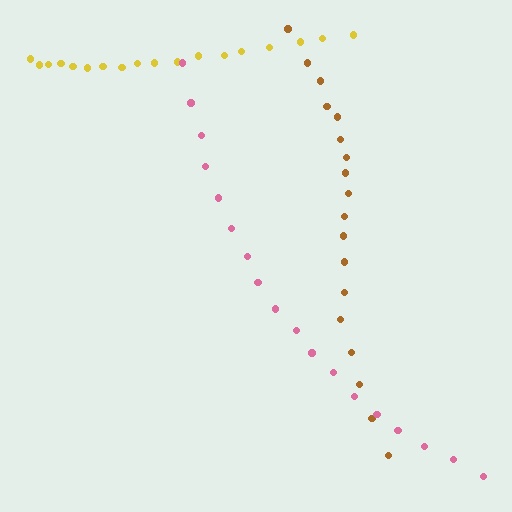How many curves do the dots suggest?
There are 3 distinct paths.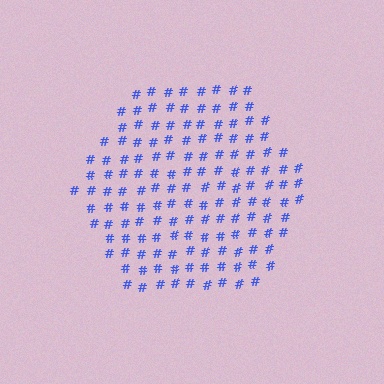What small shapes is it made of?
It is made of small hash symbols.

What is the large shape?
The large shape is a hexagon.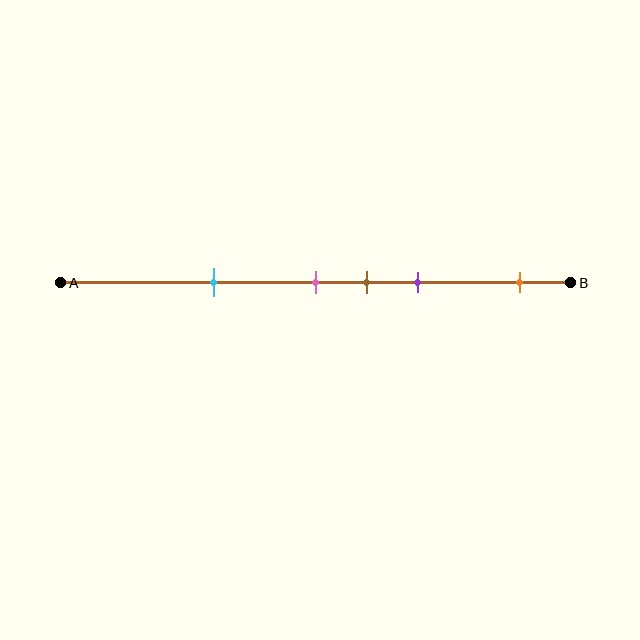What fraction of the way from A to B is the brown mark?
The brown mark is approximately 60% (0.6) of the way from A to B.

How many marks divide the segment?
There are 5 marks dividing the segment.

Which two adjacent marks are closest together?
The pink and brown marks are the closest adjacent pair.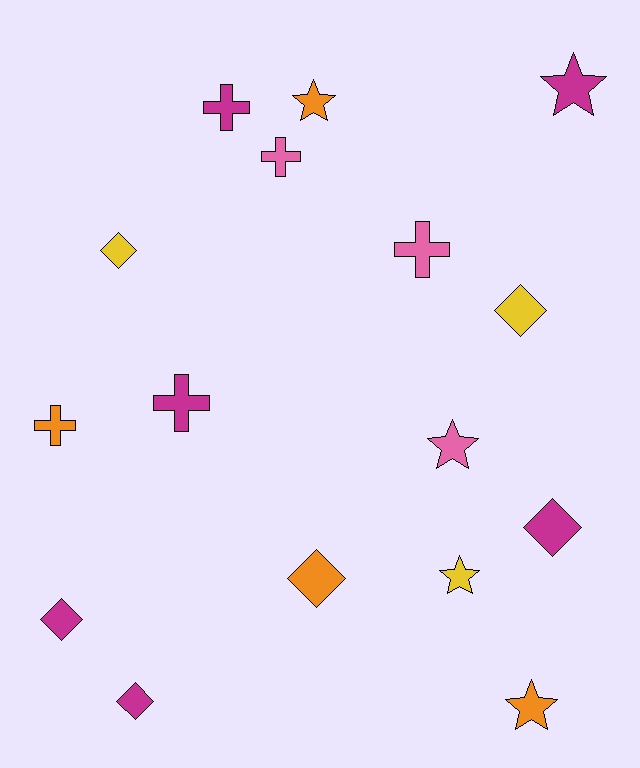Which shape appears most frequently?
Diamond, with 6 objects.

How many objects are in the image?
There are 16 objects.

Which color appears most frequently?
Magenta, with 6 objects.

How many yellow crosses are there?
There are no yellow crosses.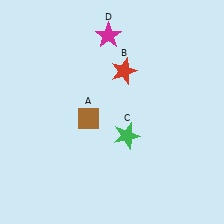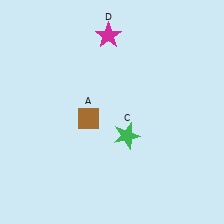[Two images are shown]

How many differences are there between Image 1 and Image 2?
There is 1 difference between the two images.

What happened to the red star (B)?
The red star (B) was removed in Image 2. It was in the top-right area of Image 1.